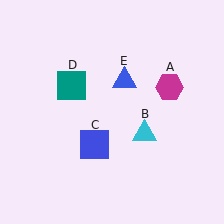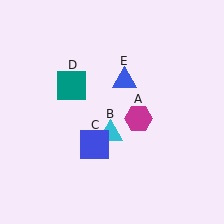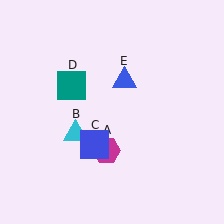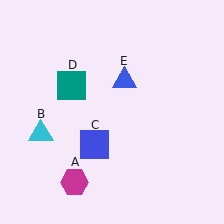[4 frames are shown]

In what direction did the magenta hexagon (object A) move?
The magenta hexagon (object A) moved down and to the left.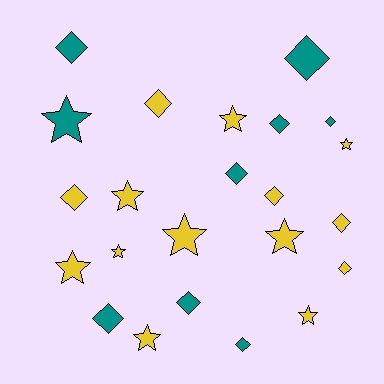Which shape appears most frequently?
Diamond, with 13 objects.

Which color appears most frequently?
Yellow, with 14 objects.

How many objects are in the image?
There are 23 objects.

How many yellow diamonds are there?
There are 5 yellow diamonds.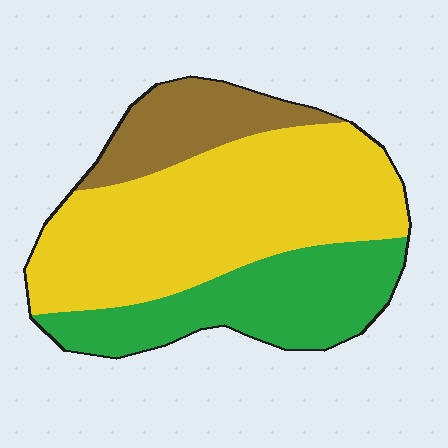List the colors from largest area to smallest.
From largest to smallest: yellow, green, brown.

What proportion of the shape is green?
Green covers 29% of the shape.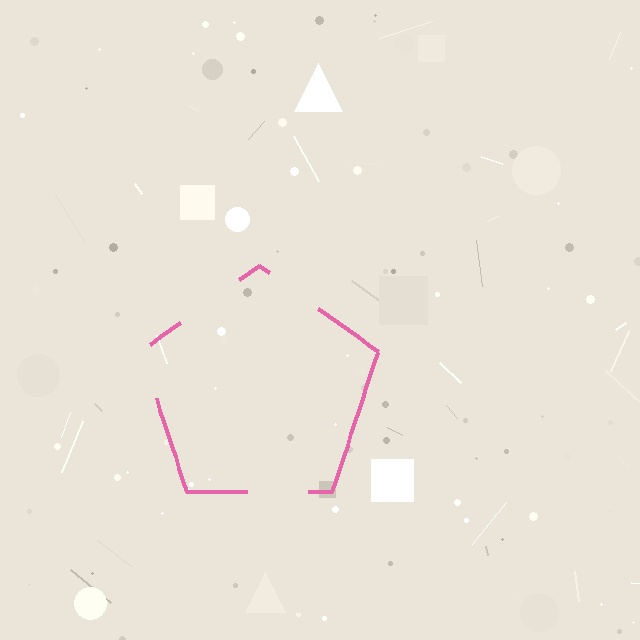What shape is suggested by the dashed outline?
The dashed outline suggests a pentagon.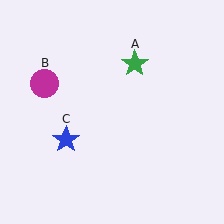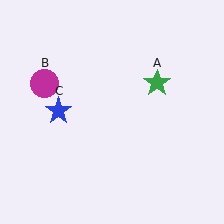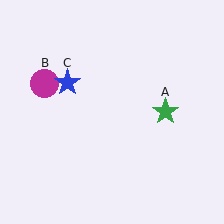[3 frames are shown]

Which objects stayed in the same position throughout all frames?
Magenta circle (object B) remained stationary.